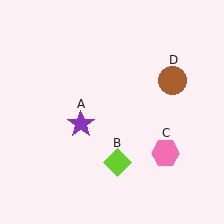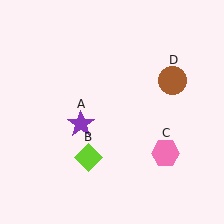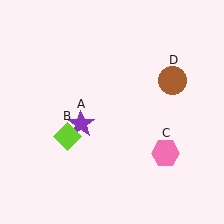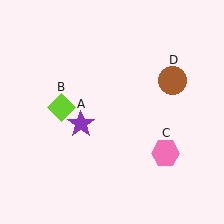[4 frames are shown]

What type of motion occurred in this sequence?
The lime diamond (object B) rotated clockwise around the center of the scene.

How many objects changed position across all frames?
1 object changed position: lime diamond (object B).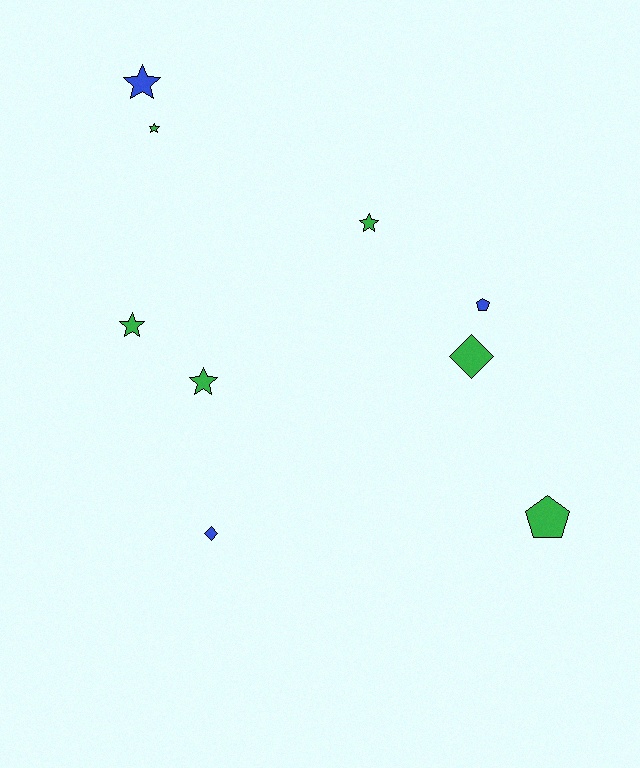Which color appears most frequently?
Green, with 6 objects.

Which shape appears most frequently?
Star, with 5 objects.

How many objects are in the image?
There are 9 objects.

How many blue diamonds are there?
There is 1 blue diamond.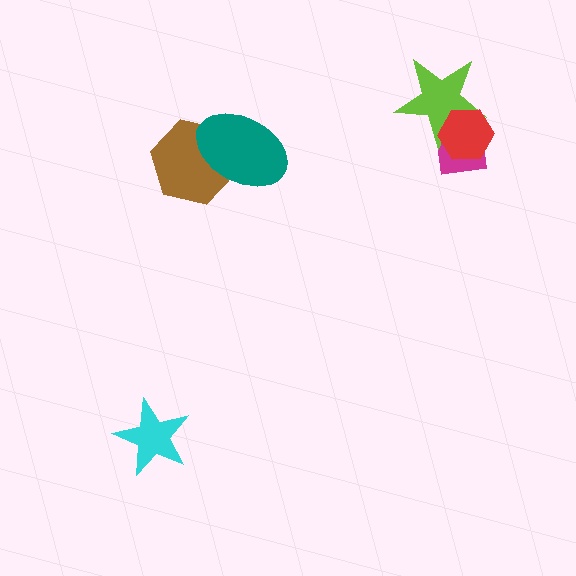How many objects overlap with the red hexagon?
2 objects overlap with the red hexagon.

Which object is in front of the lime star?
The red hexagon is in front of the lime star.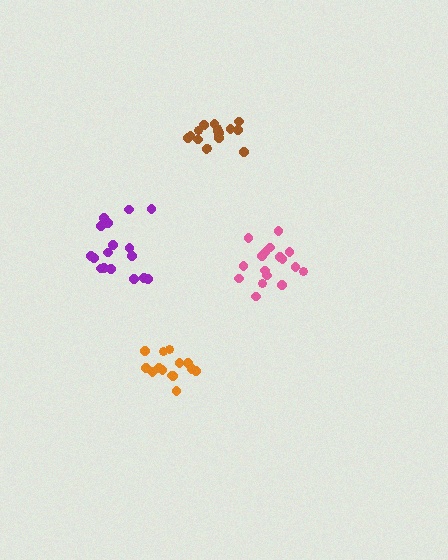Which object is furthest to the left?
The purple cluster is leftmost.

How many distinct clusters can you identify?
There are 4 distinct clusters.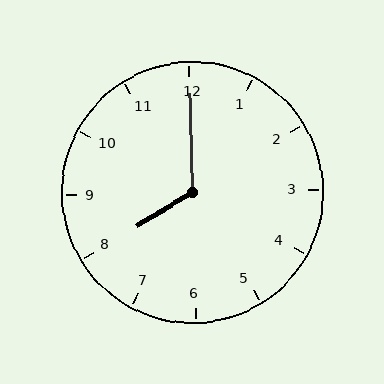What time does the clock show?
8:00.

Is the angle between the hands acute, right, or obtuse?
It is obtuse.